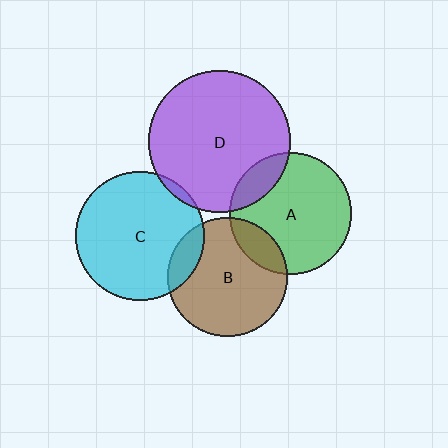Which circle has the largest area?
Circle D (purple).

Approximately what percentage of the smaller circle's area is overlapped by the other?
Approximately 15%.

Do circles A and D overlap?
Yes.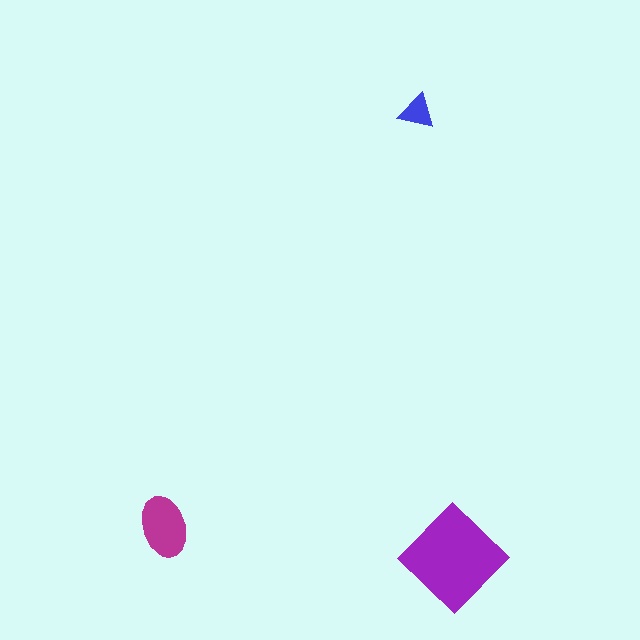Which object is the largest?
The purple diamond.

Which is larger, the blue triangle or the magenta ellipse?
The magenta ellipse.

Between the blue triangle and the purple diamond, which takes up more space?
The purple diamond.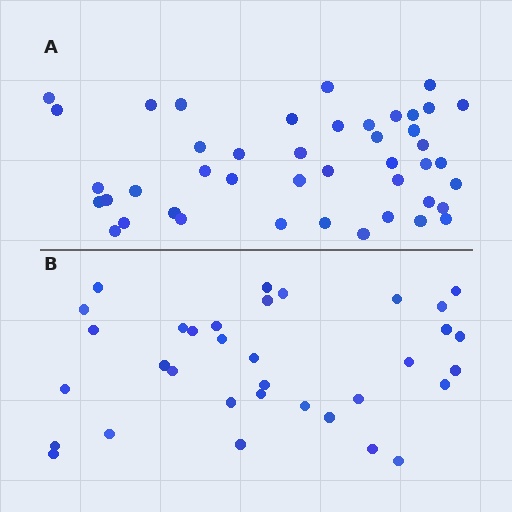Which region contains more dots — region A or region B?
Region A (the top region) has more dots.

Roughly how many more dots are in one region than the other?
Region A has roughly 10 or so more dots than region B.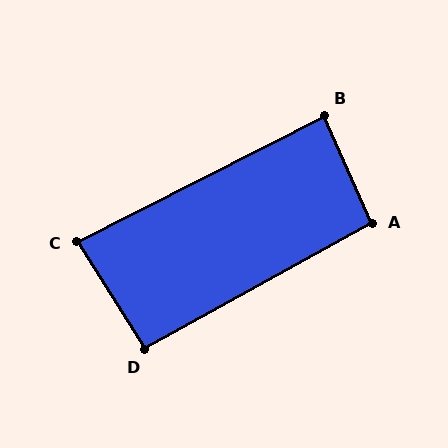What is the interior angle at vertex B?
Approximately 87 degrees (approximately right).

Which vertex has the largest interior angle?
A, at approximately 95 degrees.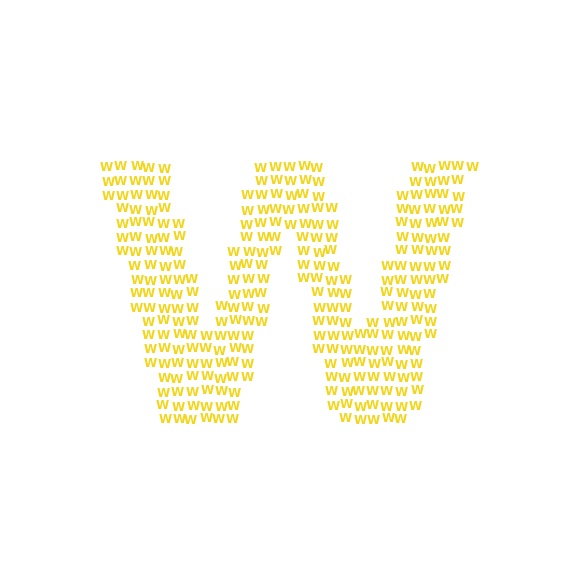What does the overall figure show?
The overall figure shows the letter W.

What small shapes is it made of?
It is made of small letter W's.